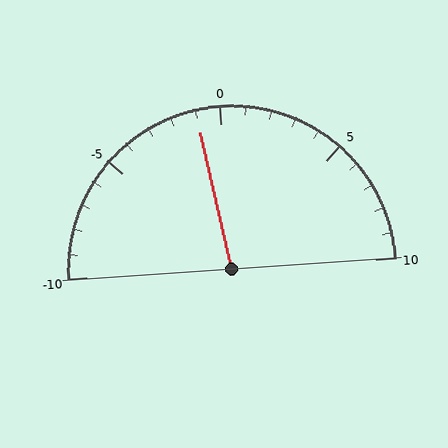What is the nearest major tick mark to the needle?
The nearest major tick mark is 0.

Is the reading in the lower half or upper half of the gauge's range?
The reading is in the lower half of the range (-10 to 10).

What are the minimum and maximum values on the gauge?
The gauge ranges from -10 to 10.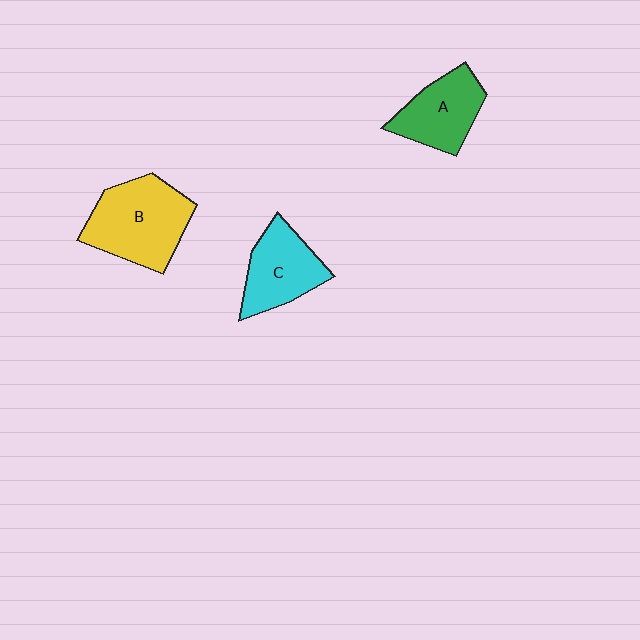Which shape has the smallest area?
Shape A (green).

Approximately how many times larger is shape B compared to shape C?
Approximately 1.4 times.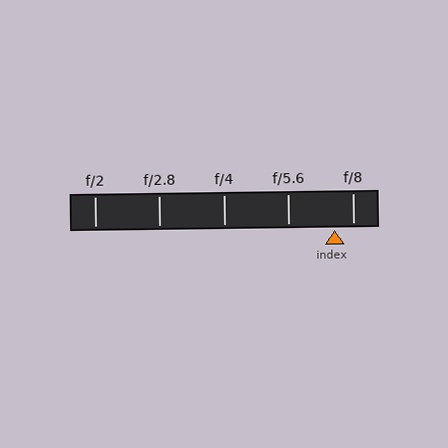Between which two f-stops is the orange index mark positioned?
The index mark is between f/5.6 and f/8.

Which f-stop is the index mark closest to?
The index mark is closest to f/8.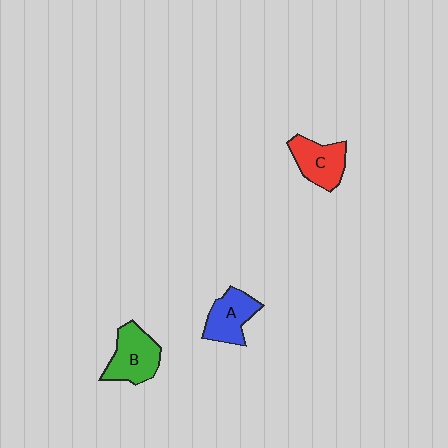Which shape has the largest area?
Shape B (green).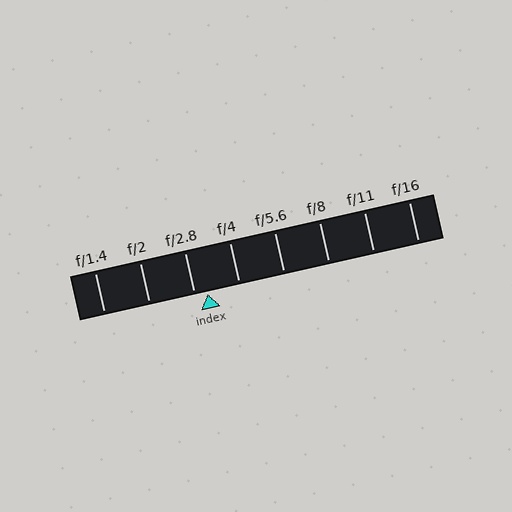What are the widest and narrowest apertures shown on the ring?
The widest aperture shown is f/1.4 and the narrowest is f/16.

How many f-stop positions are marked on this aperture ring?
There are 8 f-stop positions marked.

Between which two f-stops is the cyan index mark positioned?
The index mark is between f/2.8 and f/4.